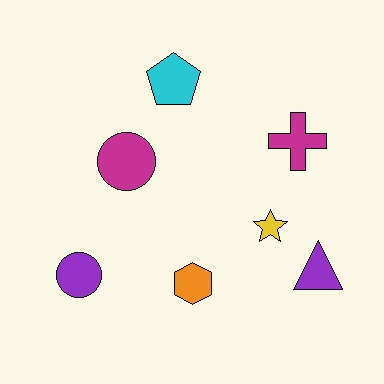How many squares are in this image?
There are no squares.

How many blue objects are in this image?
There are no blue objects.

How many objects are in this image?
There are 7 objects.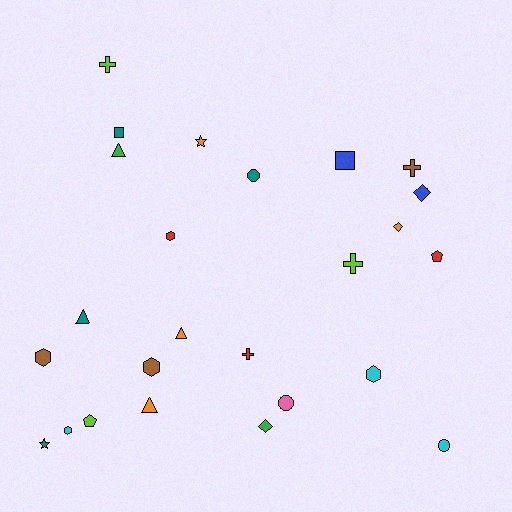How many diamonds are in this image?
There are 3 diamonds.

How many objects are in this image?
There are 25 objects.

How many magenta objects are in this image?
There are no magenta objects.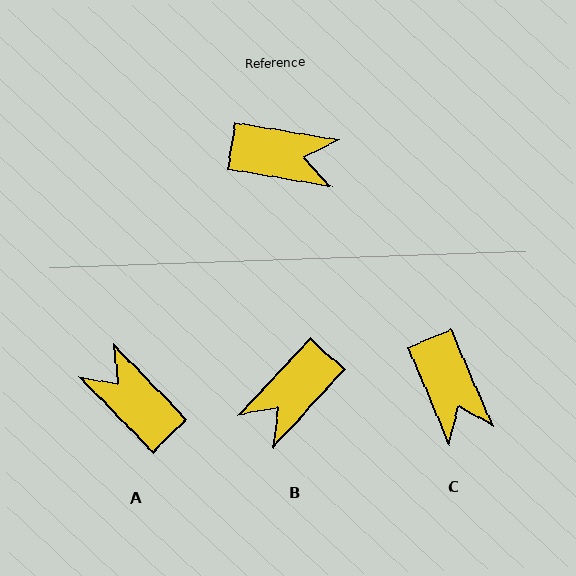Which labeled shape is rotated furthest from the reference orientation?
A, about 144 degrees away.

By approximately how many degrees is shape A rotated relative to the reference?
Approximately 144 degrees counter-clockwise.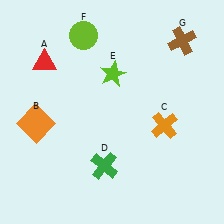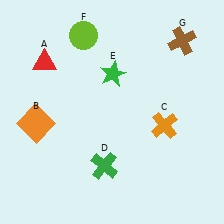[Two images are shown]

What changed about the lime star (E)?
In Image 1, E is lime. In Image 2, it changed to green.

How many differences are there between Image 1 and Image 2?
There is 1 difference between the two images.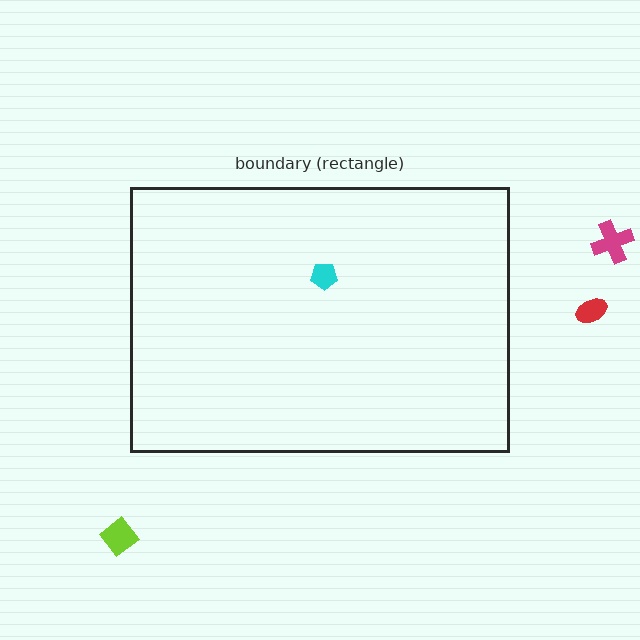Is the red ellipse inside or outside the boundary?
Outside.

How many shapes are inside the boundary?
1 inside, 3 outside.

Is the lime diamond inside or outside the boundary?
Outside.